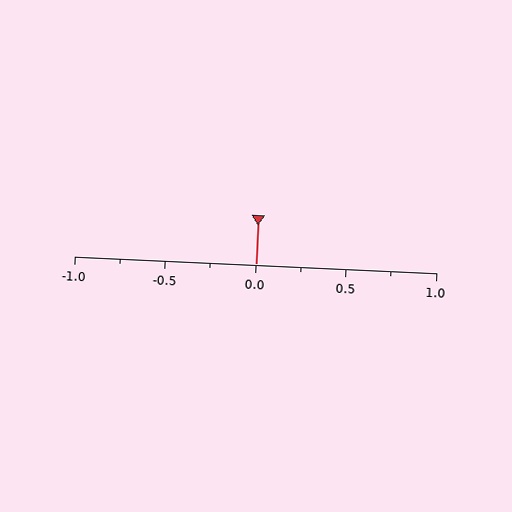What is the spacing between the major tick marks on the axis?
The major ticks are spaced 0.5 apart.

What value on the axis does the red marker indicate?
The marker indicates approximately 0.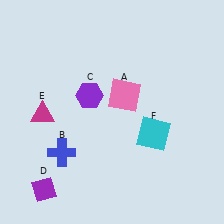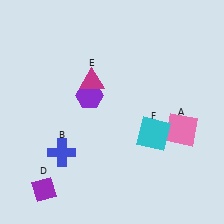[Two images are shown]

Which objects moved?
The objects that moved are: the pink square (A), the magenta triangle (E).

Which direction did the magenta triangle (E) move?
The magenta triangle (E) moved right.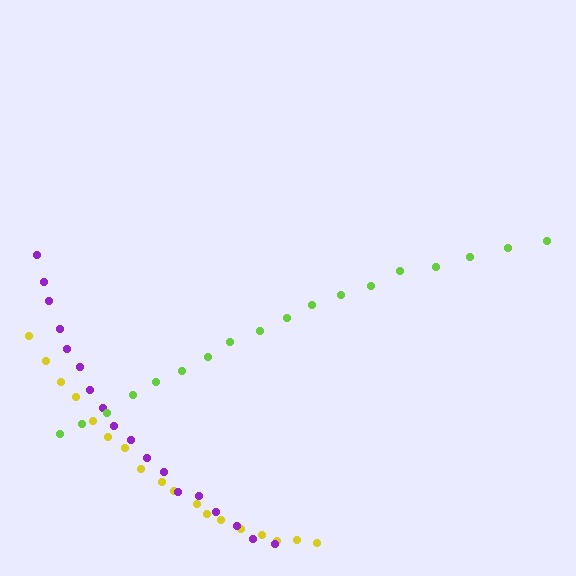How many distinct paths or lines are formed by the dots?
There are 3 distinct paths.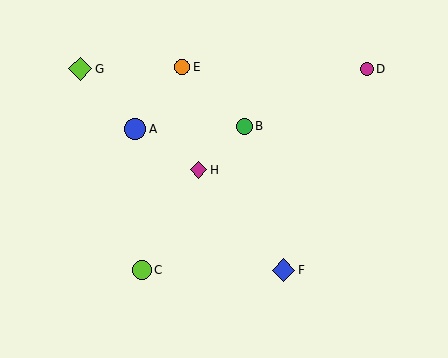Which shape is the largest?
The lime diamond (labeled G) is the largest.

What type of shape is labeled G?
Shape G is a lime diamond.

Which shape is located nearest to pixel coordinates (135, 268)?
The lime circle (labeled C) at (142, 270) is nearest to that location.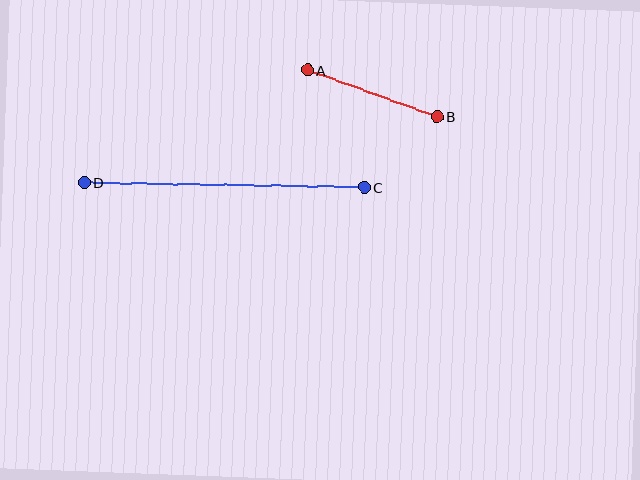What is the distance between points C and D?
The distance is approximately 280 pixels.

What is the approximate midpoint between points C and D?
The midpoint is at approximately (224, 185) pixels.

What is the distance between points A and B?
The distance is approximately 137 pixels.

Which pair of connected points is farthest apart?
Points C and D are farthest apart.